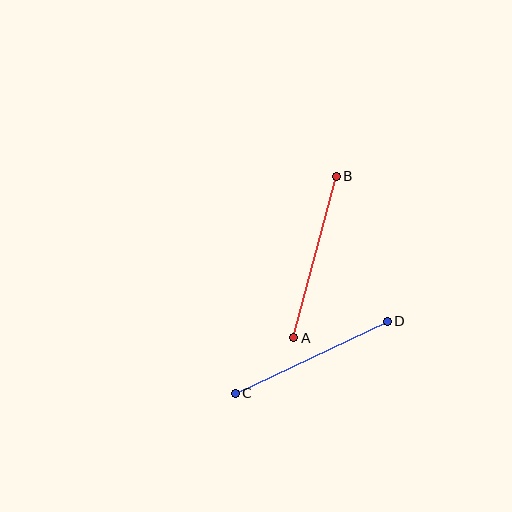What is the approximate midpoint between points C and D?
The midpoint is at approximately (311, 357) pixels.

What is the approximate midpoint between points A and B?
The midpoint is at approximately (315, 257) pixels.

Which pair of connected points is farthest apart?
Points C and D are farthest apart.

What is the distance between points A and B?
The distance is approximately 167 pixels.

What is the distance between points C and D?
The distance is approximately 168 pixels.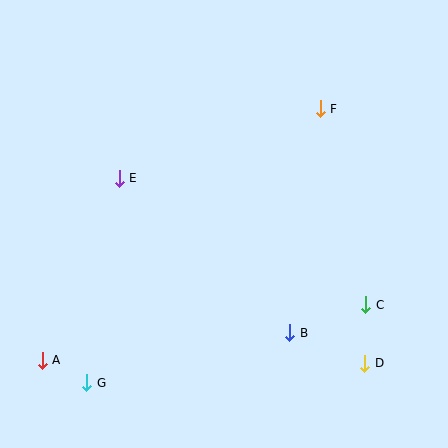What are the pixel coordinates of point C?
Point C is at (366, 305).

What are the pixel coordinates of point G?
Point G is at (87, 383).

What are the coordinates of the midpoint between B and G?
The midpoint between B and G is at (188, 358).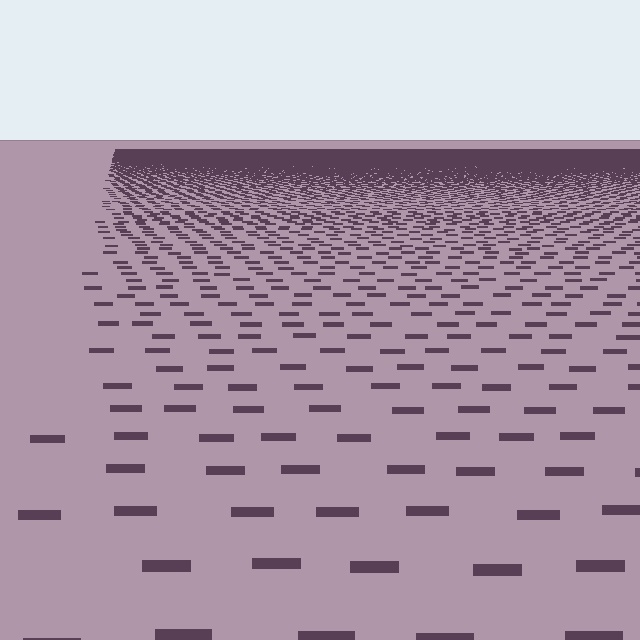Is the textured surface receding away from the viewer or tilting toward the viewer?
The surface is receding away from the viewer. Texture elements get smaller and denser toward the top.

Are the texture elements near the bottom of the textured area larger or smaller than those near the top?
Larger. Near the bottom, elements are closer to the viewer and appear at a bigger on-screen size.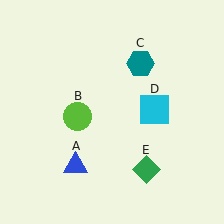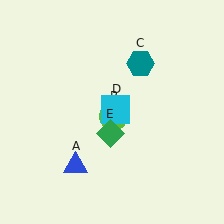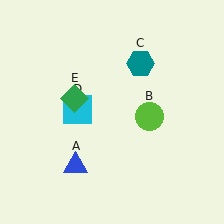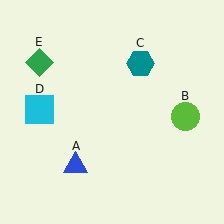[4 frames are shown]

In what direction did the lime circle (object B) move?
The lime circle (object B) moved right.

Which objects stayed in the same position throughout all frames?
Blue triangle (object A) and teal hexagon (object C) remained stationary.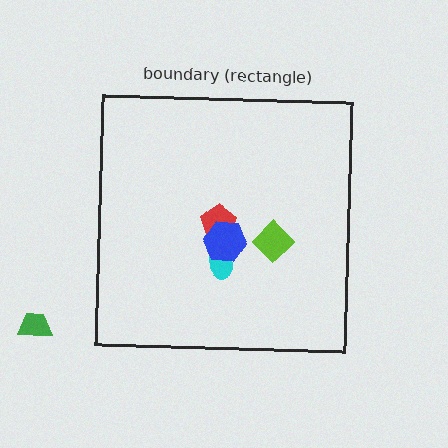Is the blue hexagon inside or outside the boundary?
Inside.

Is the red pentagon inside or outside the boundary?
Inside.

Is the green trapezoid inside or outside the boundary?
Outside.